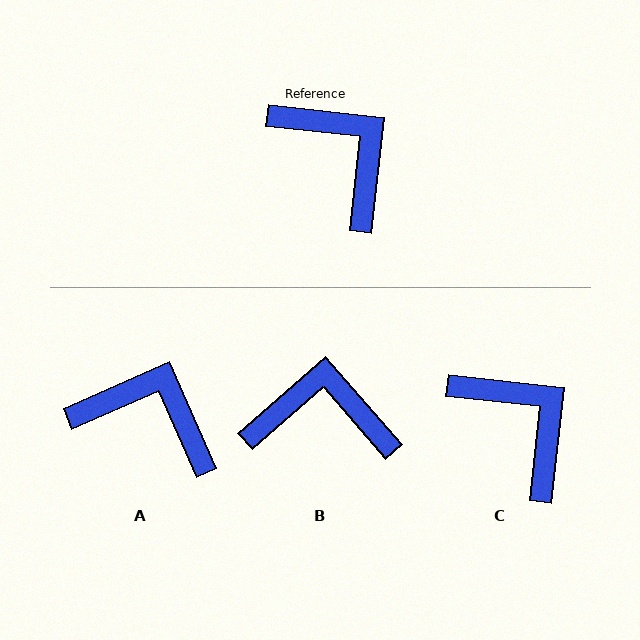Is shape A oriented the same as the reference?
No, it is off by about 30 degrees.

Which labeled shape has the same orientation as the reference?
C.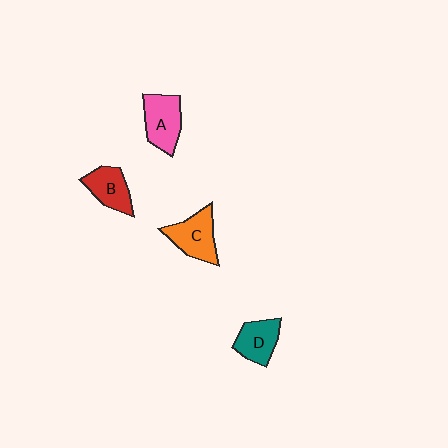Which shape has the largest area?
Shape A (pink).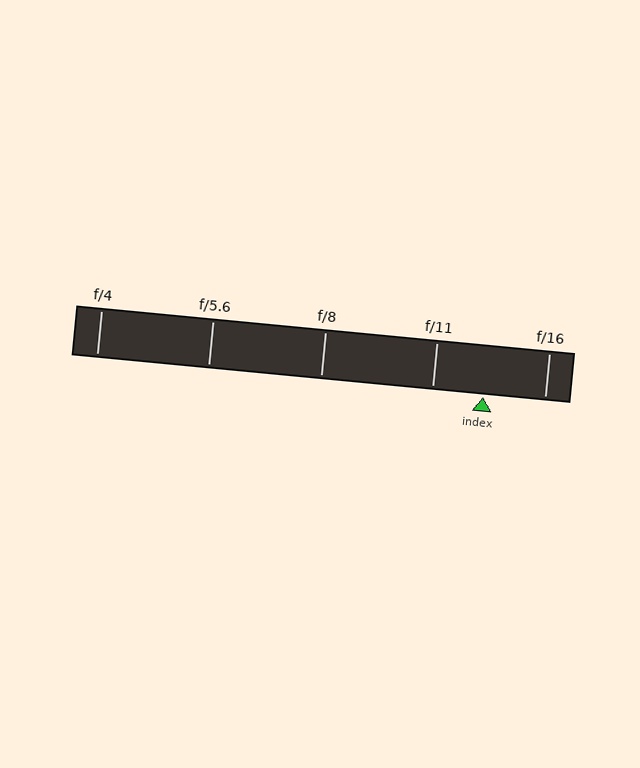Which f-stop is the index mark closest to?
The index mark is closest to f/11.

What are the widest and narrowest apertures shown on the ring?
The widest aperture shown is f/4 and the narrowest is f/16.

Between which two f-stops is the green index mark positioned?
The index mark is between f/11 and f/16.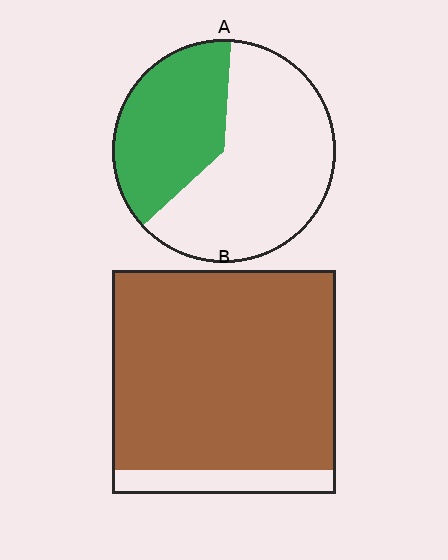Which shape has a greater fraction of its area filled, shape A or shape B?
Shape B.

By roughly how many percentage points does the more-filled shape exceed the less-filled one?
By roughly 50 percentage points (B over A).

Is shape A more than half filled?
No.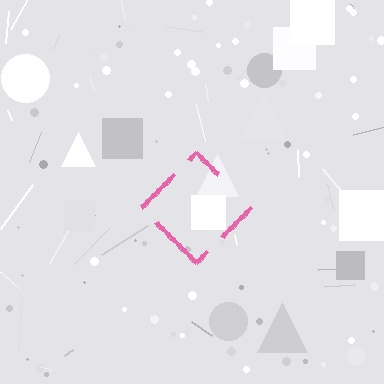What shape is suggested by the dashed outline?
The dashed outline suggests a diamond.